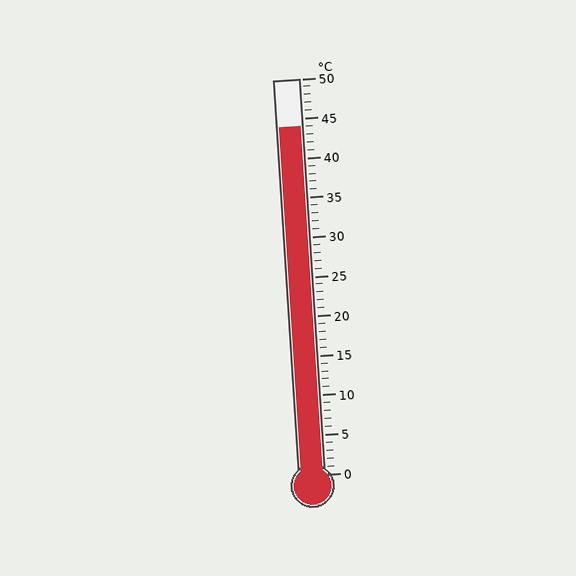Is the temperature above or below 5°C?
The temperature is above 5°C.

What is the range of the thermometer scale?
The thermometer scale ranges from 0°C to 50°C.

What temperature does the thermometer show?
The thermometer shows approximately 44°C.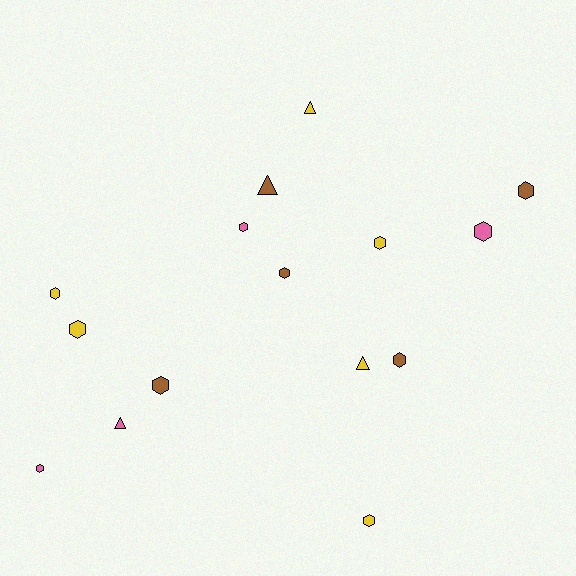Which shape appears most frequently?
Hexagon, with 11 objects.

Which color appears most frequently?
Yellow, with 6 objects.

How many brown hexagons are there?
There are 4 brown hexagons.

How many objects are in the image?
There are 15 objects.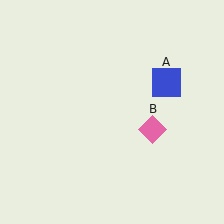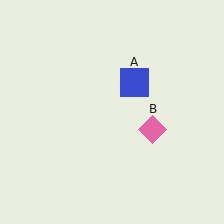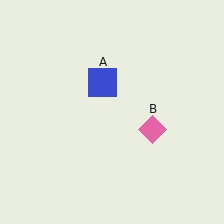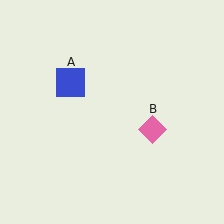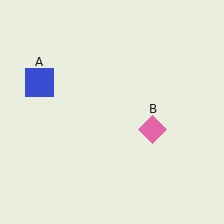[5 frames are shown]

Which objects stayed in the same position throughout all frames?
Pink diamond (object B) remained stationary.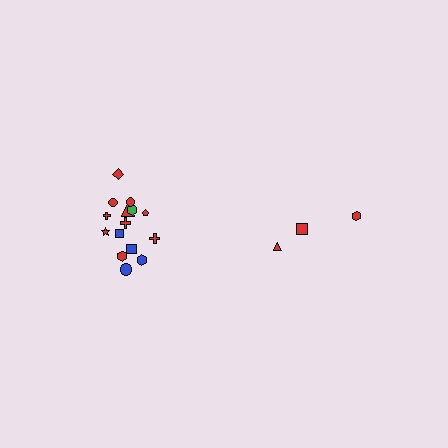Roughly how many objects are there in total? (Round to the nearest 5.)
Roughly 20 objects in total.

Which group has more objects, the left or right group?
The left group.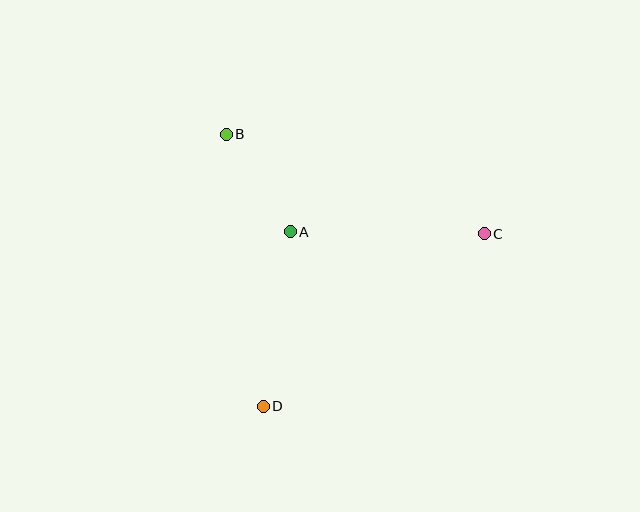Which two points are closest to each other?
Points A and B are closest to each other.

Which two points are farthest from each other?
Points C and D are farthest from each other.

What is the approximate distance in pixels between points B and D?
The distance between B and D is approximately 275 pixels.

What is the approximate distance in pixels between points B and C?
The distance between B and C is approximately 277 pixels.